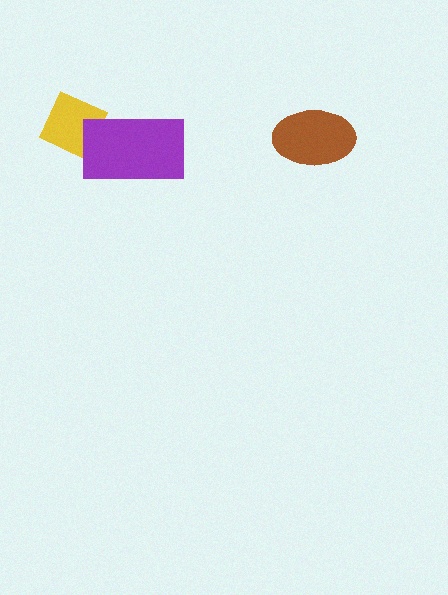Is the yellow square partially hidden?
Yes, it is partially covered by another shape.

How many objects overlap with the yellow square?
1 object overlaps with the yellow square.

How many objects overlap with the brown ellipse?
0 objects overlap with the brown ellipse.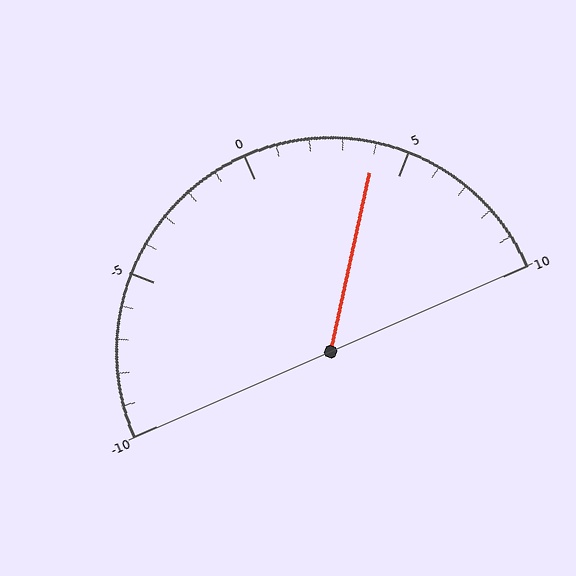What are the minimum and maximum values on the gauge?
The gauge ranges from -10 to 10.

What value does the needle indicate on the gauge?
The needle indicates approximately 4.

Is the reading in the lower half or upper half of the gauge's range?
The reading is in the upper half of the range (-10 to 10).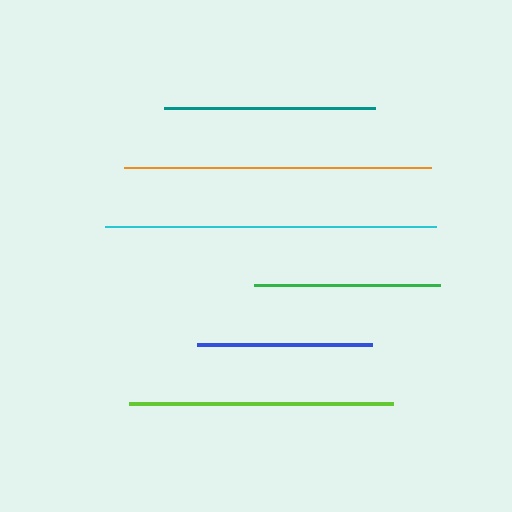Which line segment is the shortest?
The blue line is the shortest at approximately 175 pixels.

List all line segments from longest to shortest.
From longest to shortest: cyan, orange, lime, teal, green, blue.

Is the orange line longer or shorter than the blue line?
The orange line is longer than the blue line.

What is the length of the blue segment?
The blue segment is approximately 175 pixels long.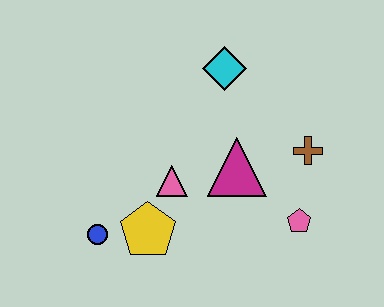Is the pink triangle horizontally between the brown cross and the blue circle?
Yes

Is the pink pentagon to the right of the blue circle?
Yes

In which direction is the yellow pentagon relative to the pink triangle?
The yellow pentagon is below the pink triangle.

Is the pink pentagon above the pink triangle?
No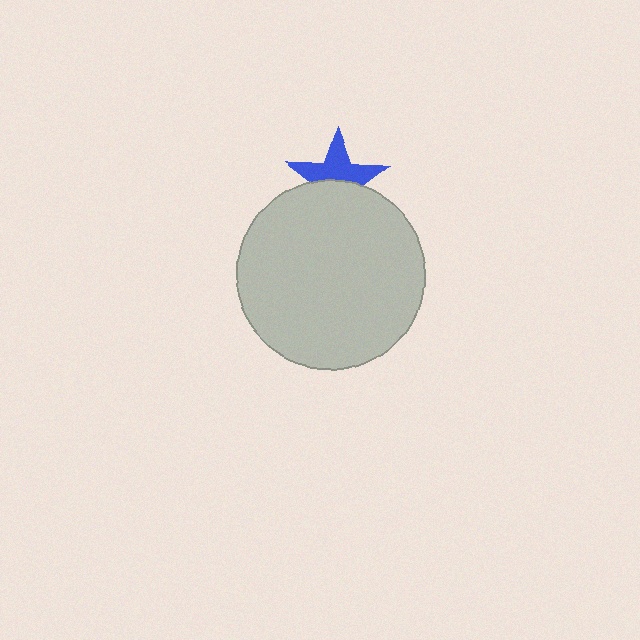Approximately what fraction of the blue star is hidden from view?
Roughly 46% of the blue star is hidden behind the light gray circle.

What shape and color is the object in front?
The object in front is a light gray circle.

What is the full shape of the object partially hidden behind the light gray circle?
The partially hidden object is a blue star.